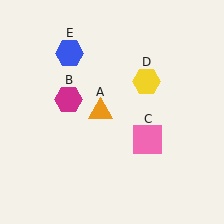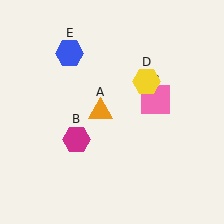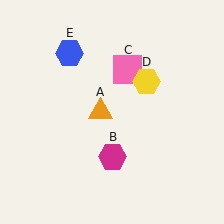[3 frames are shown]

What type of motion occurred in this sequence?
The magenta hexagon (object B), pink square (object C) rotated counterclockwise around the center of the scene.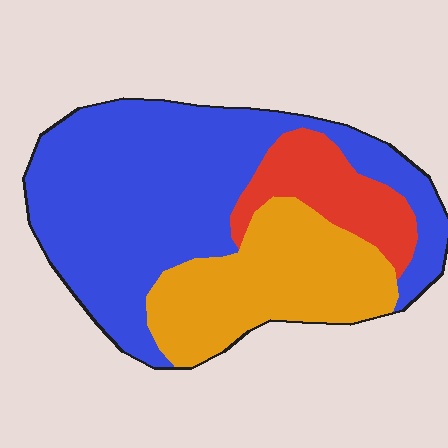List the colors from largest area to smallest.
From largest to smallest: blue, orange, red.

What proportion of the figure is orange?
Orange takes up about one quarter (1/4) of the figure.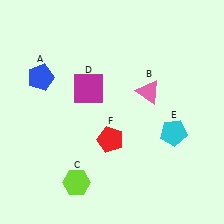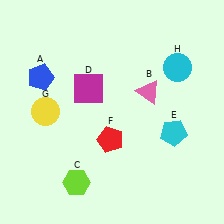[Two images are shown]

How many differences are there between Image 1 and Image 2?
There are 2 differences between the two images.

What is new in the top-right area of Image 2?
A cyan circle (H) was added in the top-right area of Image 2.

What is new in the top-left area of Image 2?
A yellow circle (G) was added in the top-left area of Image 2.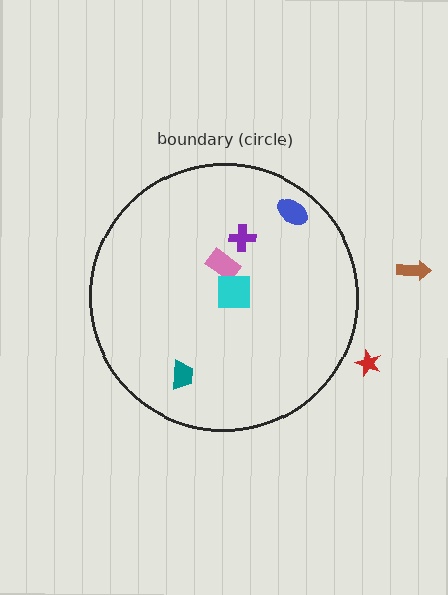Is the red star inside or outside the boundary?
Outside.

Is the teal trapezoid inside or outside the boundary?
Inside.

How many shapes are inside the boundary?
5 inside, 2 outside.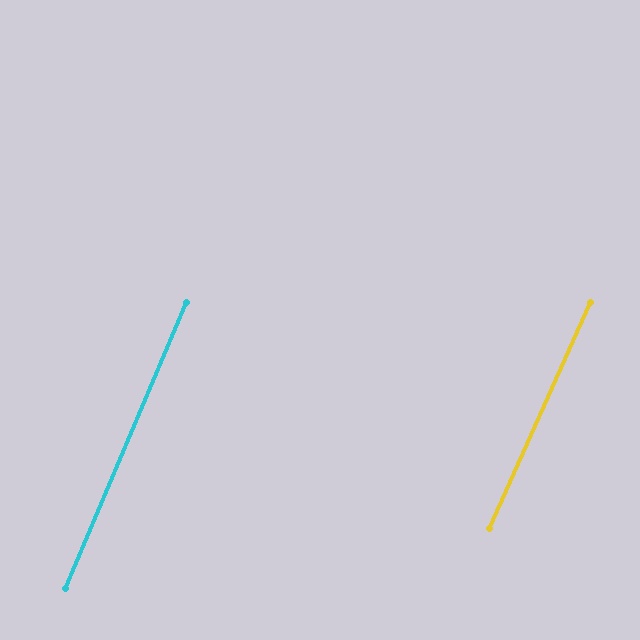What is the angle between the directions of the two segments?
Approximately 1 degree.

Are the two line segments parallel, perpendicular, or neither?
Parallel — their directions differ by only 1.1°.